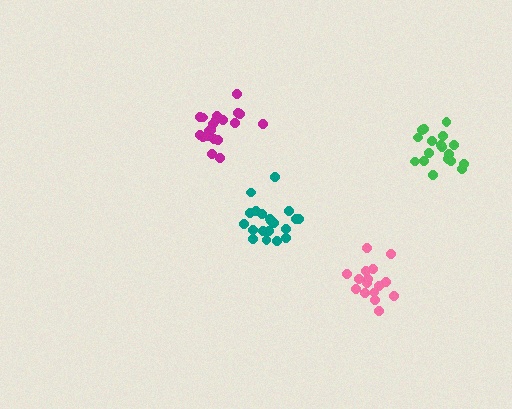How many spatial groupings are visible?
There are 4 spatial groupings.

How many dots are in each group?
Group 1: 18 dots, Group 2: 20 dots, Group 3: 20 dots, Group 4: 16 dots (74 total).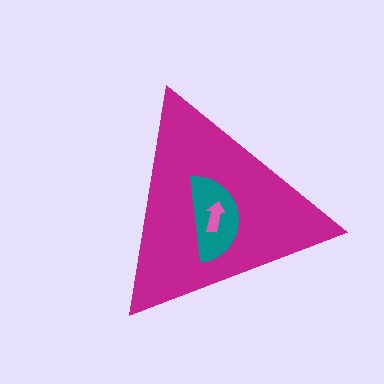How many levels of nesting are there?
3.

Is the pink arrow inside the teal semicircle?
Yes.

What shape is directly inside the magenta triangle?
The teal semicircle.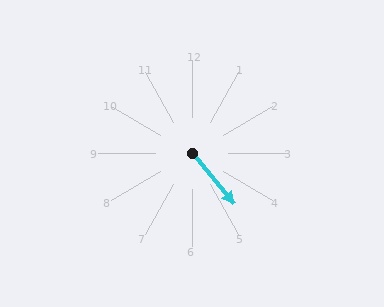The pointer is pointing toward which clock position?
Roughly 5 o'clock.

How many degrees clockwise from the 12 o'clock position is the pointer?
Approximately 140 degrees.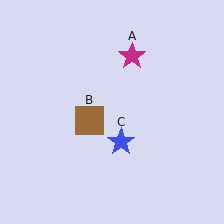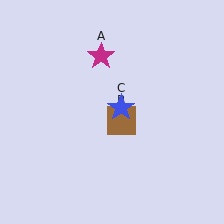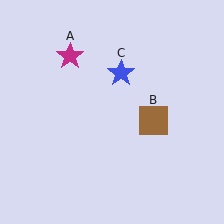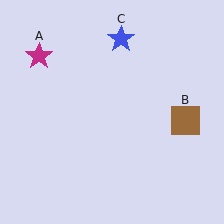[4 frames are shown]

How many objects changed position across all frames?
3 objects changed position: magenta star (object A), brown square (object B), blue star (object C).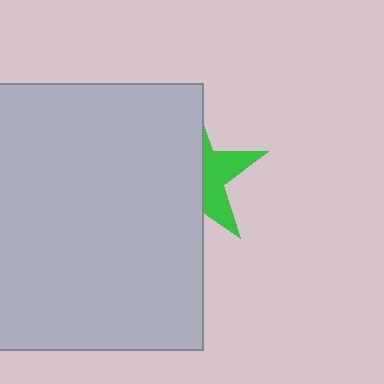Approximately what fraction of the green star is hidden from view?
Roughly 62% of the green star is hidden behind the light gray rectangle.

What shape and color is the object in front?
The object in front is a light gray rectangle.